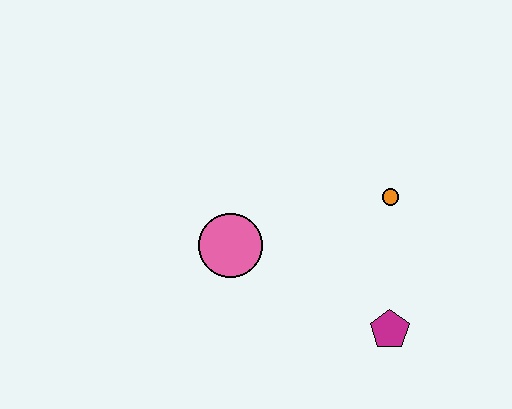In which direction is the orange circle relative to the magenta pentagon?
The orange circle is above the magenta pentagon.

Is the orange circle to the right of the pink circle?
Yes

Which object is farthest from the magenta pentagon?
The pink circle is farthest from the magenta pentagon.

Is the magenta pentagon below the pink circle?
Yes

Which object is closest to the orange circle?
The magenta pentagon is closest to the orange circle.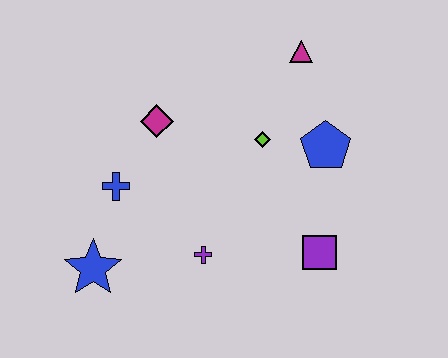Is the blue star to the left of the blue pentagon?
Yes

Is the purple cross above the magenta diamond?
No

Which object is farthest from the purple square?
The blue star is farthest from the purple square.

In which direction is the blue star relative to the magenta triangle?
The blue star is below the magenta triangle.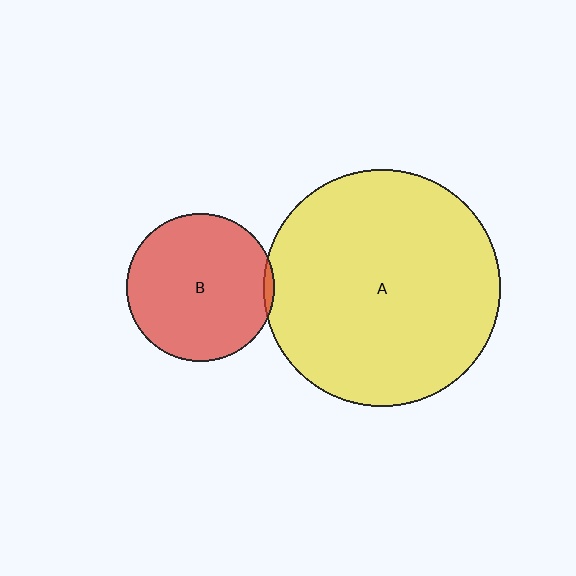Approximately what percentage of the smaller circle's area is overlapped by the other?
Approximately 5%.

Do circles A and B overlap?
Yes.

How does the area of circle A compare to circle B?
Approximately 2.6 times.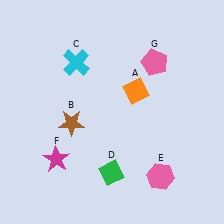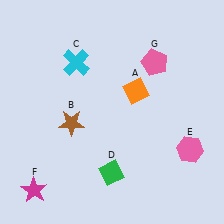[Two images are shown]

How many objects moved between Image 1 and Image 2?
2 objects moved between the two images.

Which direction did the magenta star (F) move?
The magenta star (F) moved down.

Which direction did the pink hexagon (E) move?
The pink hexagon (E) moved right.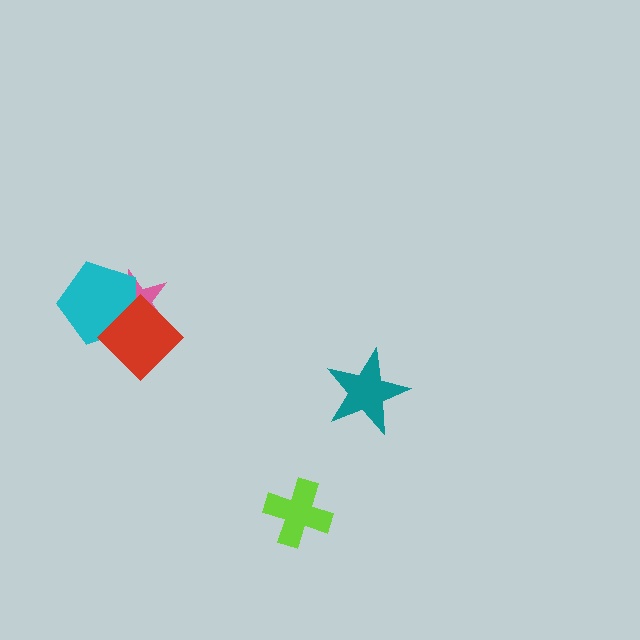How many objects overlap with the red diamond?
2 objects overlap with the red diamond.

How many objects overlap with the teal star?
0 objects overlap with the teal star.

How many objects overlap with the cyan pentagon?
2 objects overlap with the cyan pentagon.